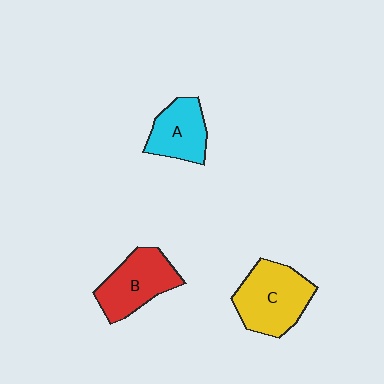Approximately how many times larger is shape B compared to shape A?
Approximately 1.2 times.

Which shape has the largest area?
Shape C (yellow).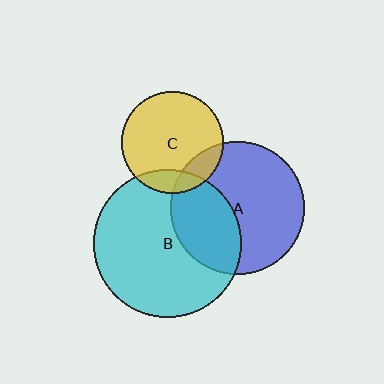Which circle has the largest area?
Circle B (cyan).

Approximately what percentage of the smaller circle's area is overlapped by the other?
Approximately 35%.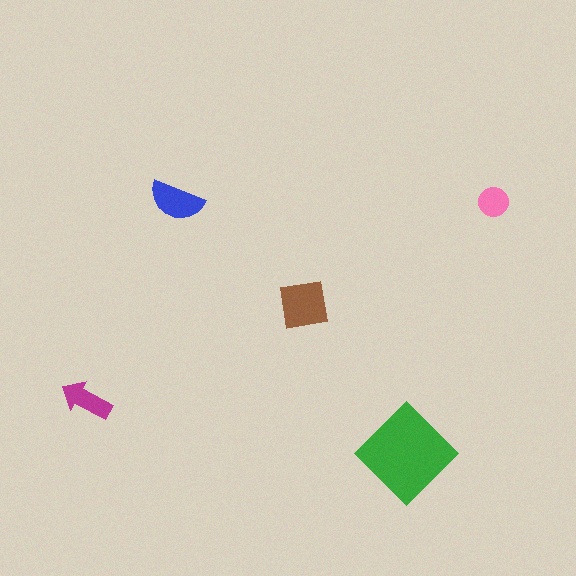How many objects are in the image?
There are 5 objects in the image.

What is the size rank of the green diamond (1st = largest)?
1st.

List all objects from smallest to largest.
The pink circle, the magenta arrow, the blue semicircle, the brown square, the green diamond.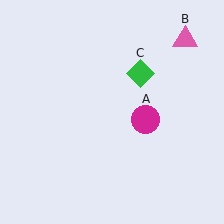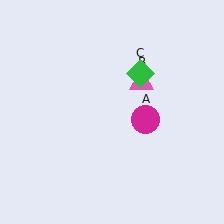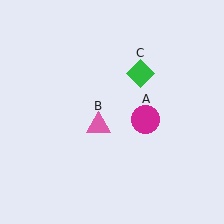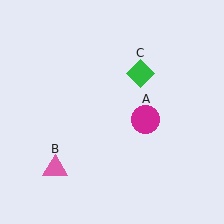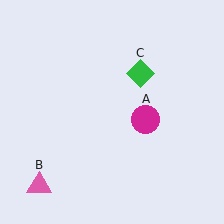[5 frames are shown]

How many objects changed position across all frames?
1 object changed position: pink triangle (object B).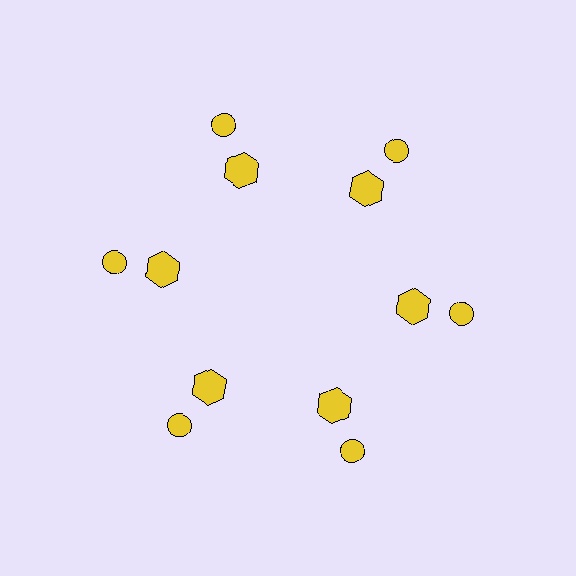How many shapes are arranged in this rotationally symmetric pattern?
There are 12 shapes, arranged in 6 groups of 2.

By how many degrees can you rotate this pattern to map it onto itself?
The pattern maps onto itself every 60 degrees of rotation.